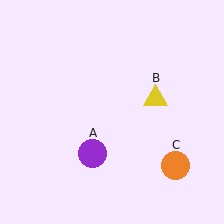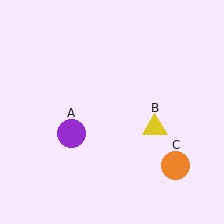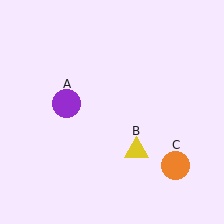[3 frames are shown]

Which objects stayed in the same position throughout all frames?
Orange circle (object C) remained stationary.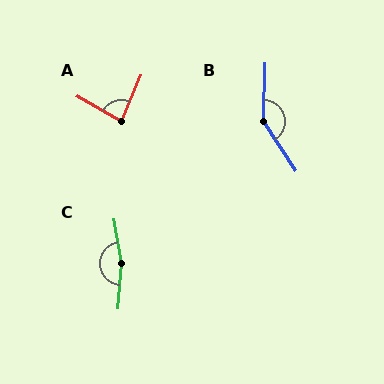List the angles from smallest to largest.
A (83°), B (146°), C (167°).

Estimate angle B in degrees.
Approximately 146 degrees.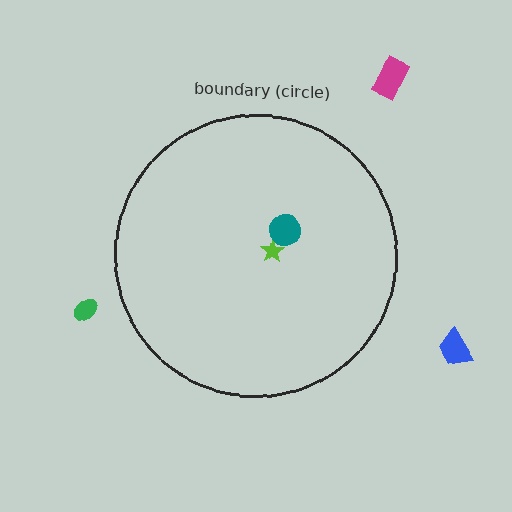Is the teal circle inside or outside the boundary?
Inside.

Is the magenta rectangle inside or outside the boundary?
Outside.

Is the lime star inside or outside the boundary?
Inside.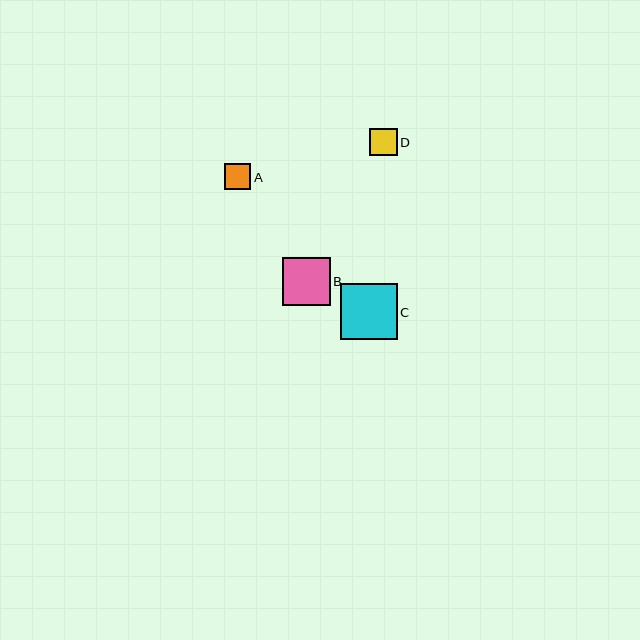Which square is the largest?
Square C is the largest with a size of approximately 57 pixels.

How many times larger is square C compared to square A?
Square C is approximately 2.2 times the size of square A.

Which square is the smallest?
Square A is the smallest with a size of approximately 26 pixels.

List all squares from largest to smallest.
From largest to smallest: C, B, D, A.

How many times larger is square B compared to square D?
Square B is approximately 1.7 times the size of square D.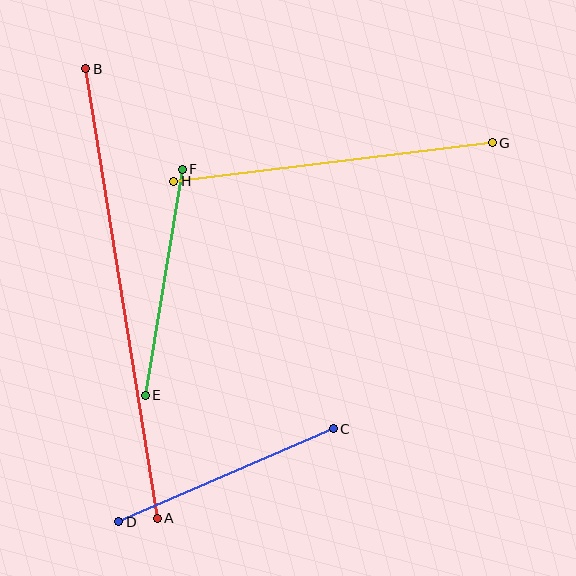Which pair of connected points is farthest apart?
Points A and B are farthest apart.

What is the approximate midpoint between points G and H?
The midpoint is at approximately (333, 162) pixels.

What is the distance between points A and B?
The distance is approximately 455 pixels.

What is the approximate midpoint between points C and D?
The midpoint is at approximately (226, 475) pixels.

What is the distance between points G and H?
The distance is approximately 321 pixels.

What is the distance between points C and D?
The distance is approximately 234 pixels.